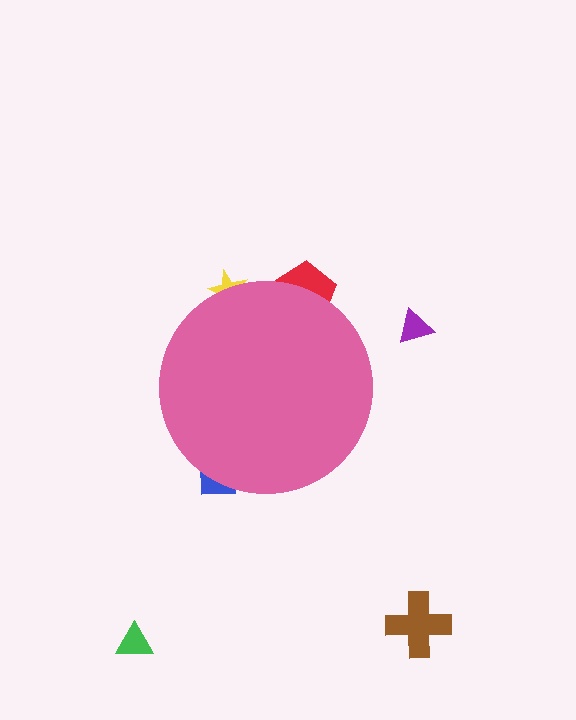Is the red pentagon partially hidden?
Yes, the red pentagon is partially hidden behind the pink circle.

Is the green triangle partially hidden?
No, the green triangle is fully visible.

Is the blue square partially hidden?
Yes, the blue square is partially hidden behind the pink circle.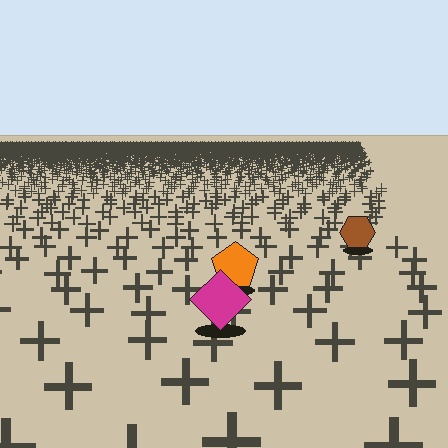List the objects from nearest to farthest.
From nearest to farthest: the magenta diamond, the orange pentagon, the brown hexagon.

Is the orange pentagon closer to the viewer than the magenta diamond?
No. The magenta diamond is closer — you can tell from the texture gradient: the ground texture is coarser near it.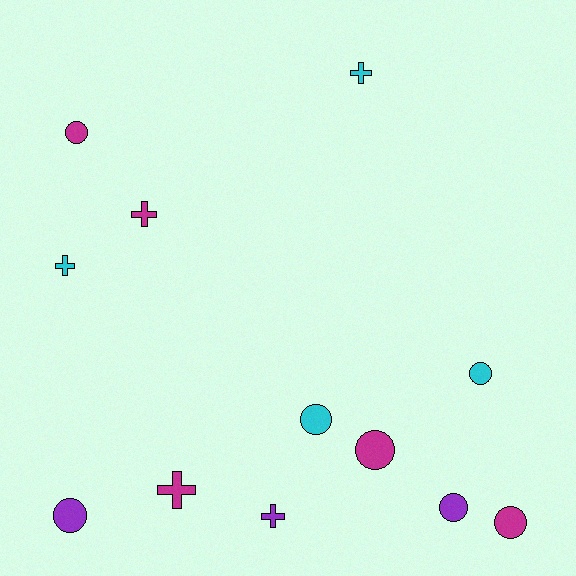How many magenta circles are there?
There are 3 magenta circles.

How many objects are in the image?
There are 12 objects.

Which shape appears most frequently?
Circle, with 7 objects.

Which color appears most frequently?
Magenta, with 5 objects.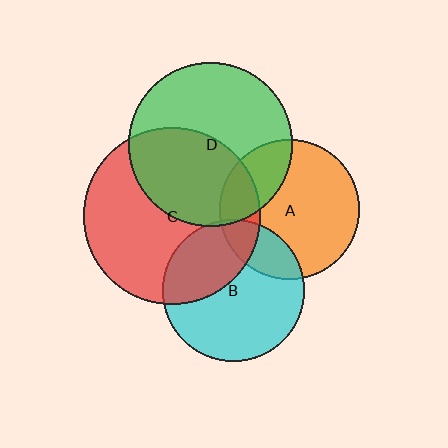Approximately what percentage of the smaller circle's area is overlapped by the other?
Approximately 35%.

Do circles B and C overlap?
Yes.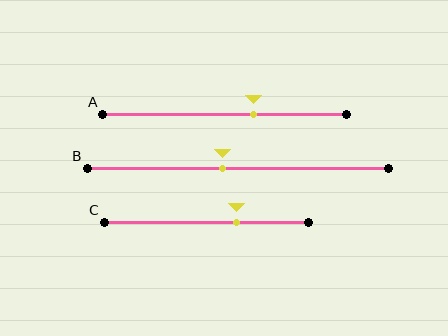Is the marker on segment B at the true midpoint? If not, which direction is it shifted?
No, the marker on segment B is shifted to the left by about 5% of the segment length.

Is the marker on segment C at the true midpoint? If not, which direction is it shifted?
No, the marker on segment C is shifted to the right by about 15% of the segment length.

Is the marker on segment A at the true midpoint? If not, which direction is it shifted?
No, the marker on segment A is shifted to the right by about 12% of the segment length.